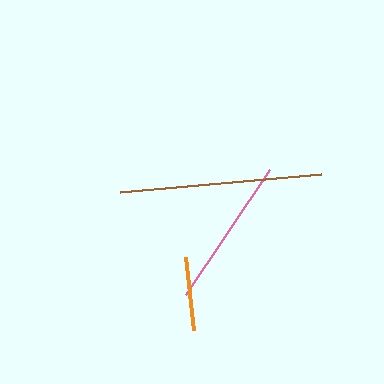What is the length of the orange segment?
The orange segment is approximately 73 pixels long.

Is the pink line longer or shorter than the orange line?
The pink line is longer than the orange line.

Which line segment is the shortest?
The orange line is the shortest at approximately 73 pixels.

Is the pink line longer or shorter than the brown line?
The brown line is longer than the pink line.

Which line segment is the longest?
The brown line is the longest at approximately 201 pixels.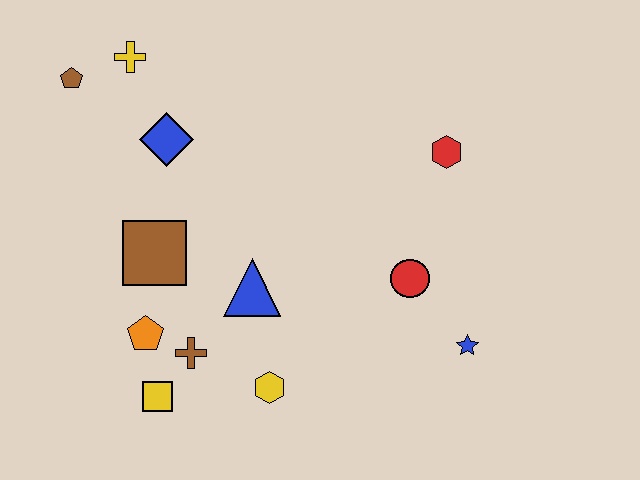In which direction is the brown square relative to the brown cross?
The brown square is above the brown cross.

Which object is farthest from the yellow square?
The red hexagon is farthest from the yellow square.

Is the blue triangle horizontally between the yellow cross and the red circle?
Yes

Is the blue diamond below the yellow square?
No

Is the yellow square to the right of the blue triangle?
No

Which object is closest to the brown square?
The orange pentagon is closest to the brown square.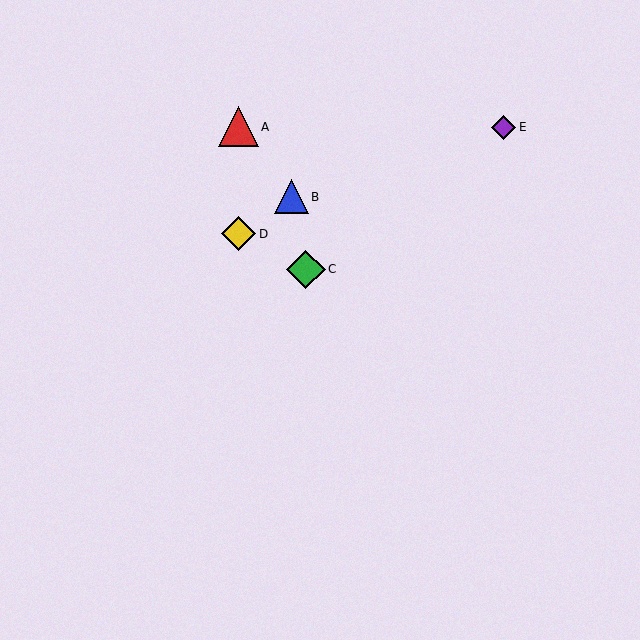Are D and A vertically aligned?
Yes, both are at x≈239.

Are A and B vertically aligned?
No, A is at x≈239 and B is at x≈291.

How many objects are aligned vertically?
2 objects (A, D) are aligned vertically.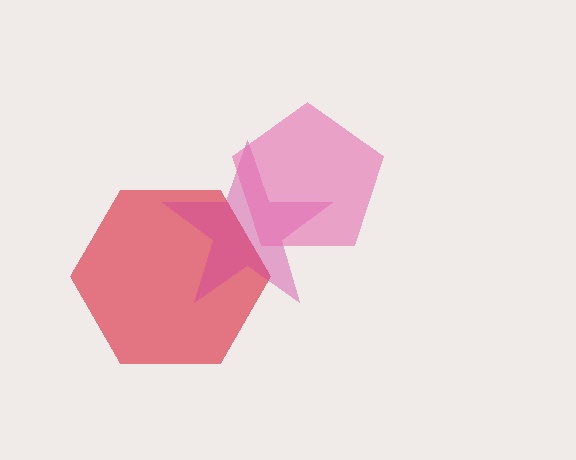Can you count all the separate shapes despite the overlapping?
Yes, there are 3 separate shapes.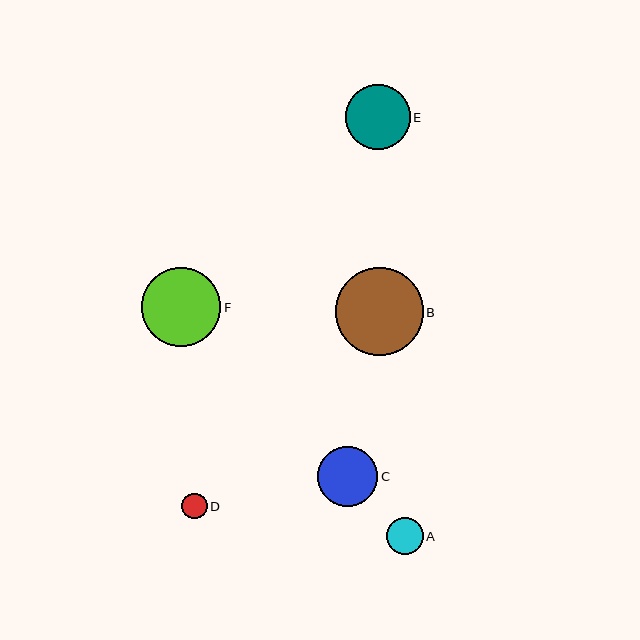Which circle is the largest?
Circle B is the largest with a size of approximately 88 pixels.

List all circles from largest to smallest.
From largest to smallest: B, F, E, C, A, D.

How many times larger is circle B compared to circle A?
Circle B is approximately 2.4 times the size of circle A.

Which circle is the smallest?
Circle D is the smallest with a size of approximately 25 pixels.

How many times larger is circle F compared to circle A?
Circle F is approximately 2.1 times the size of circle A.